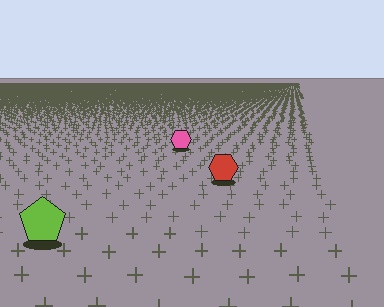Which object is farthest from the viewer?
The pink hexagon is farthest from the viewer. It appears smaller and the ground texture around it is denser.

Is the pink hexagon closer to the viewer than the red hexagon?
No. The red hexagon is closer — you can tell from the texture gradient: the ground texture is coarser near it.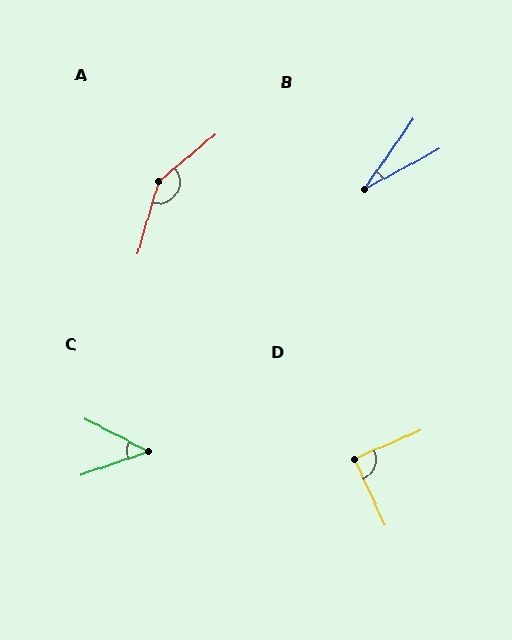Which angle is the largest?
A, at approximately 147 degrees.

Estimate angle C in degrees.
Approximately 46 degrees.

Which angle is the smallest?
B, at approximately 27 degrees.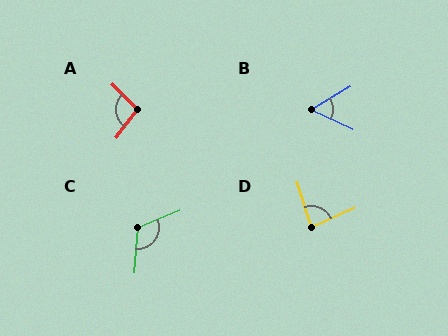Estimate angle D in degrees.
Approximately 84 degrees.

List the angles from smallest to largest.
B (56°), D (84°), A (98°), C (117°).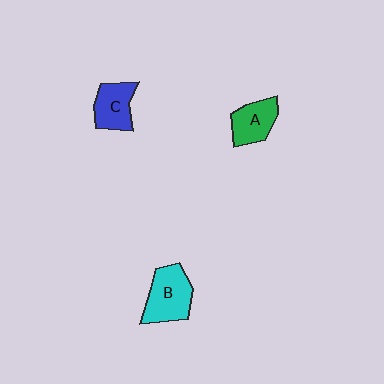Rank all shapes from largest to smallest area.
From largest to smallest: B (cyan), A (green), C (blue).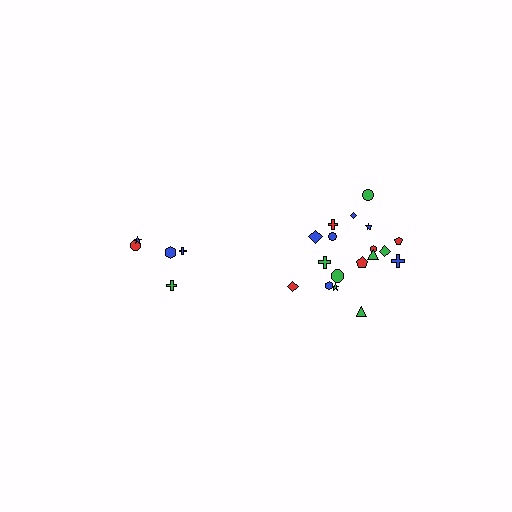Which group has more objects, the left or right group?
The right group.